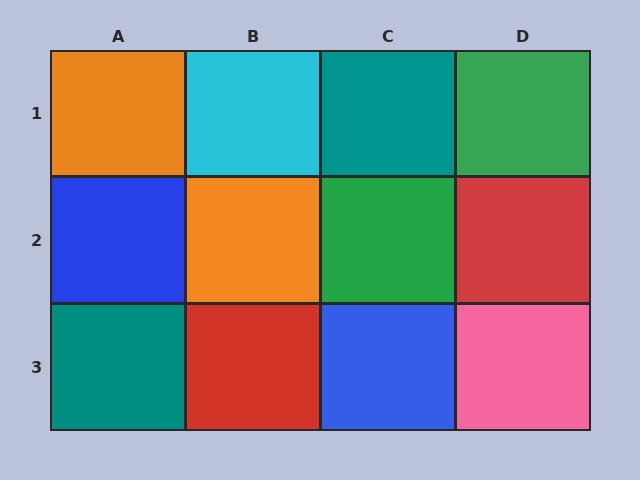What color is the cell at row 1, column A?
Orange.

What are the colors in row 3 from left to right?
Teal, red, blue, pink.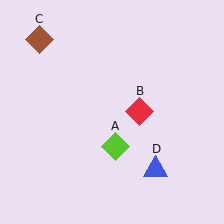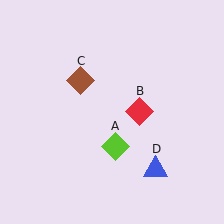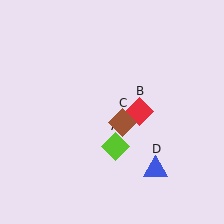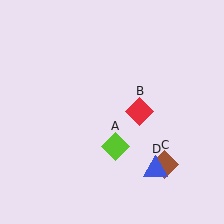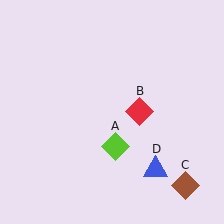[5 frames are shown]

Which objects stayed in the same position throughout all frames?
Lime diamond (object A) and red diamond (object B) and blue triangle (object D) remained stationary.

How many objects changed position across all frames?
1 object changed position: brown diamond (object C).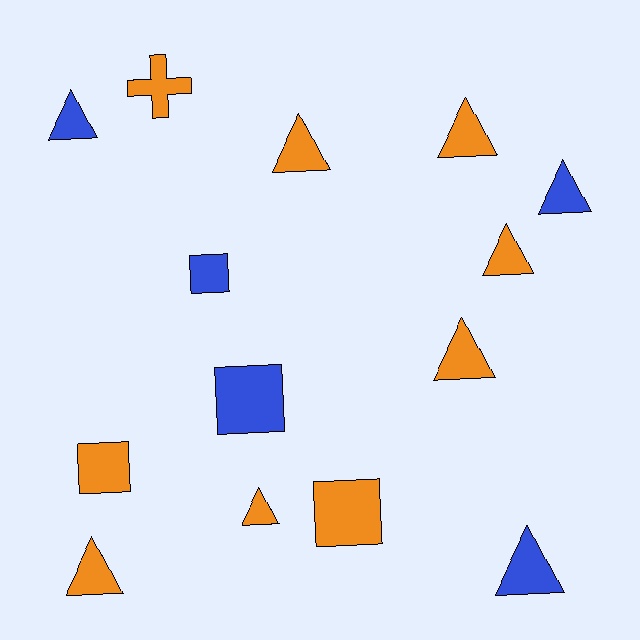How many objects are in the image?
There are 14 objects.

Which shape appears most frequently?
Triangle, with 9 objects.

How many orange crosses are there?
There is 1 orange cross.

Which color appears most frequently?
Orange, with 9 objects.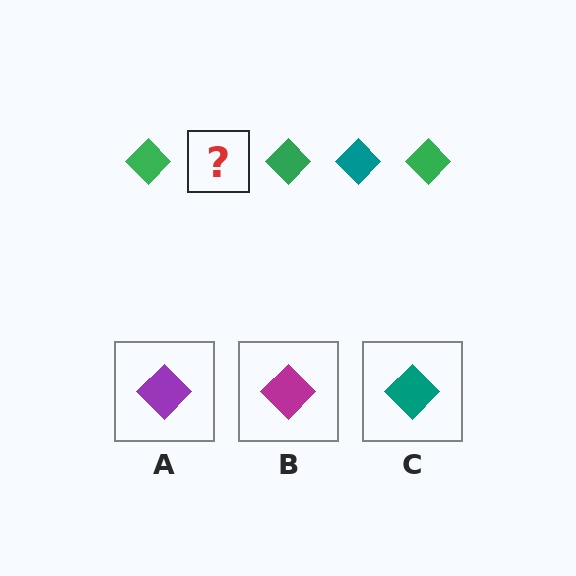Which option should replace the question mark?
Option C.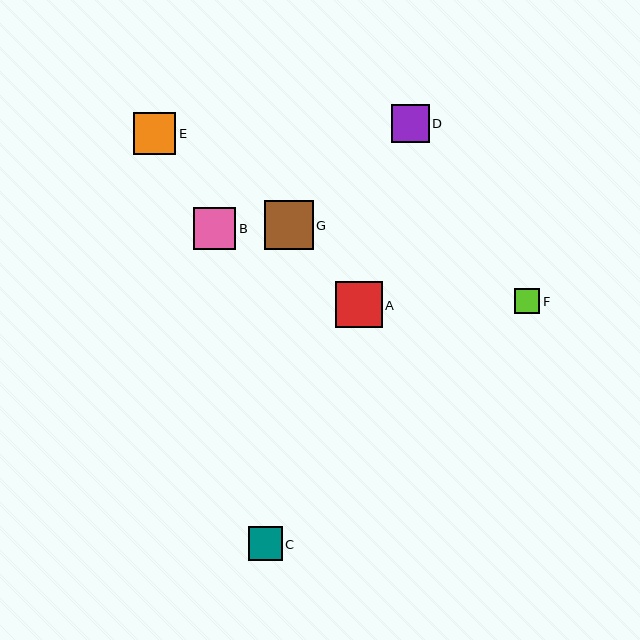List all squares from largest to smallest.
From largest to smallest: G, A, E, B, D, C, F.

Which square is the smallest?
Square F is the smallest with a size of approximately 26 pixels.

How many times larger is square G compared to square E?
Square G is approximately 1.1 times the size of square E.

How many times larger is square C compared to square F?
Square C is approximately 1.3 times the size of square F.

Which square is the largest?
Square G is the largest with a size of approximately 49 pixels.